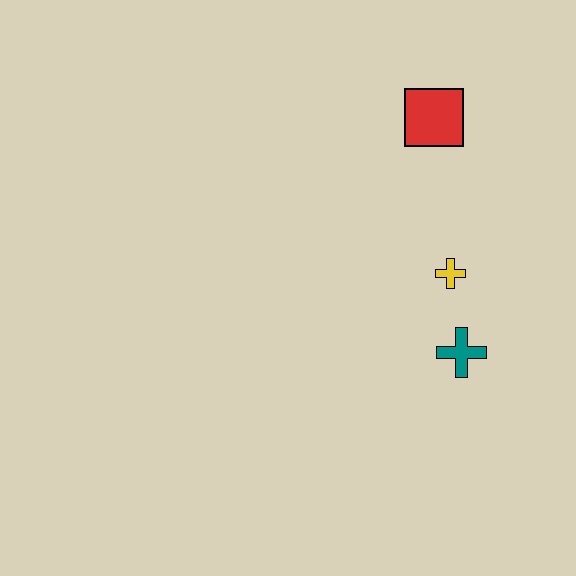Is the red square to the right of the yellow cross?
No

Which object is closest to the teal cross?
The yellow cross is closest to the teal cross.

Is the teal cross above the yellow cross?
No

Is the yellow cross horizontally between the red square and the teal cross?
Yes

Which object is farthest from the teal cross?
The red square is farthest from the teal cross.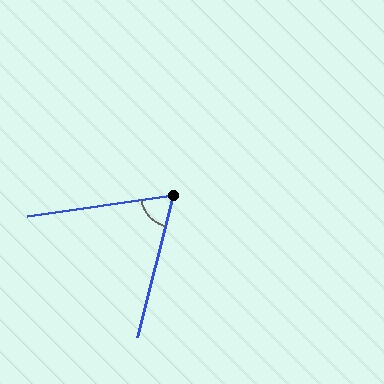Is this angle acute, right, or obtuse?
It is acute.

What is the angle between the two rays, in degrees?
Approximately 68 degrees.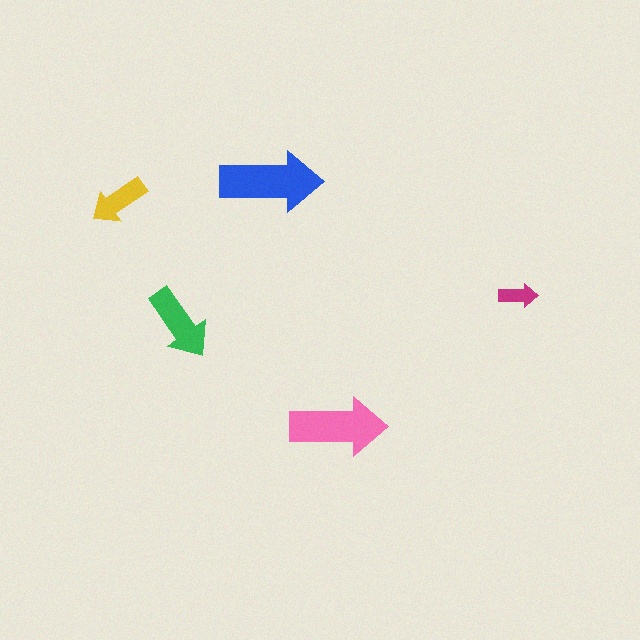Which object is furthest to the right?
The magenta arrow is rightmost.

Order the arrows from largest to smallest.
the blue one, the pink one, the green one, the yellow one, the magenta one.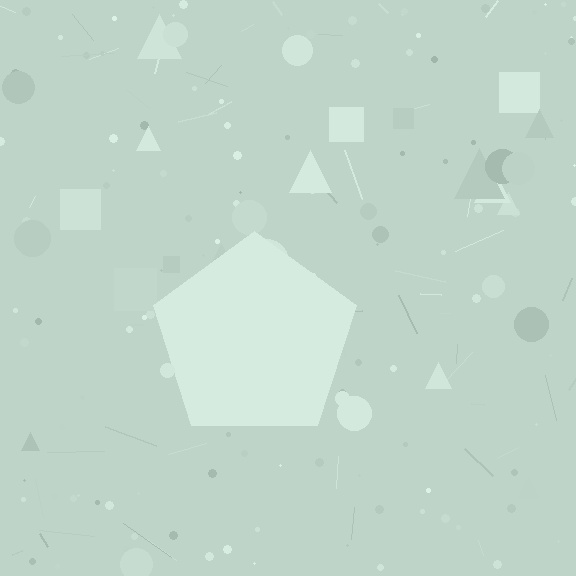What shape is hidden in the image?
A pentagon is hidden in the image.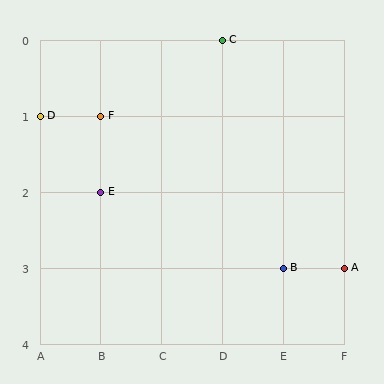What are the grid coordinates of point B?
Point B is at grid coordinates (E, 3).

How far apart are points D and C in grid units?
Points D and C are 3 columns and 1 row apart (about 3.2 grid units diagonally).